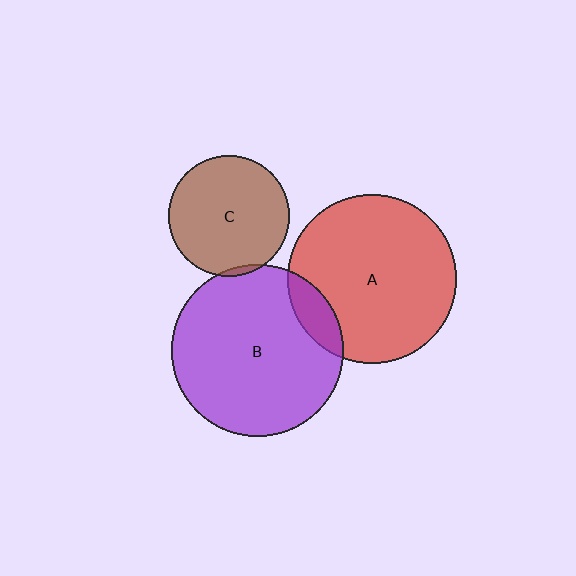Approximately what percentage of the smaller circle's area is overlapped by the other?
Approximately 5%.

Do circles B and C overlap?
Yes.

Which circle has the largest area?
Circle B (purple).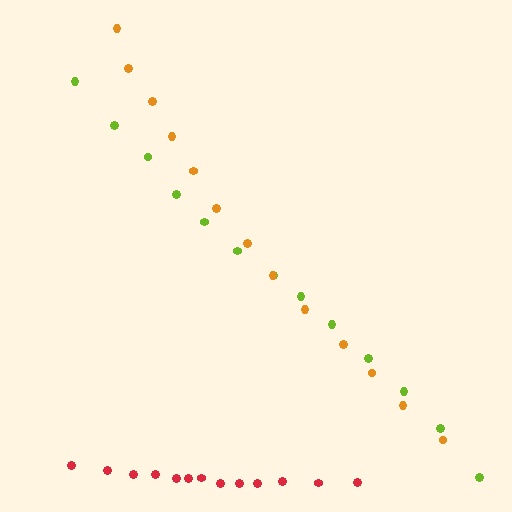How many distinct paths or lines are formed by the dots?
There are 3 distinct paths.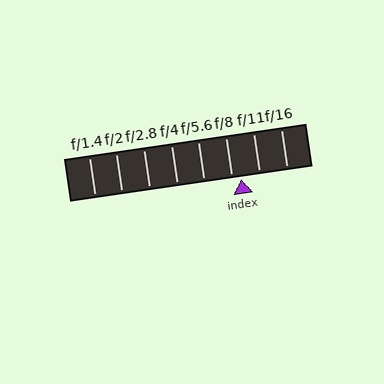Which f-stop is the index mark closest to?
The index mark is closest to f/8.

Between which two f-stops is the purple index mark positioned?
The index mark is between f/8 and f/11.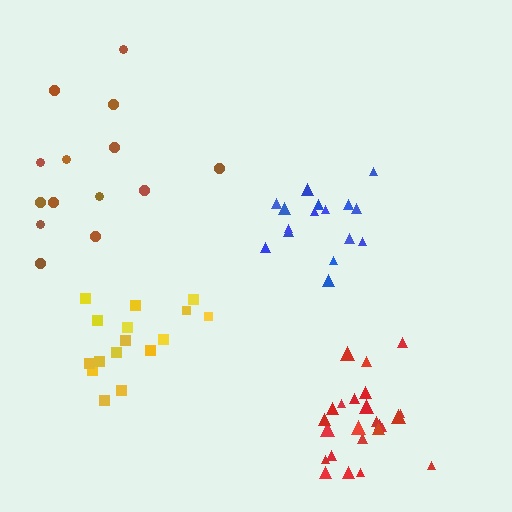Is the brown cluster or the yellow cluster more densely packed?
Yellow.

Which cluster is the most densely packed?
Red.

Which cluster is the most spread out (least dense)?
Brown.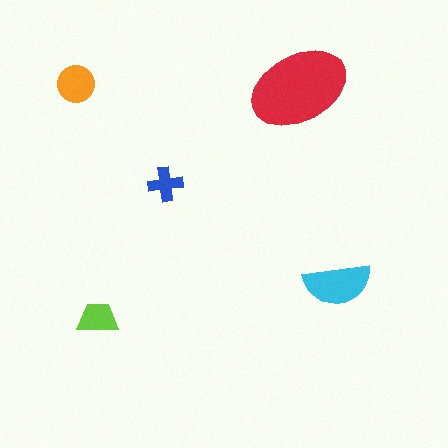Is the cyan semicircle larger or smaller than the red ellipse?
Smaller.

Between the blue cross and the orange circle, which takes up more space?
The orange circle.